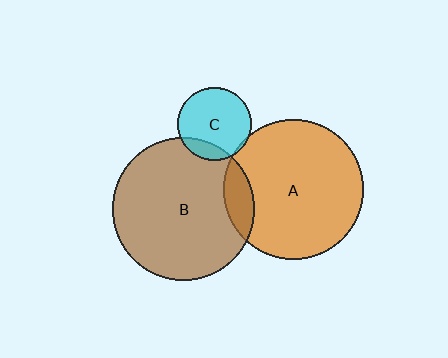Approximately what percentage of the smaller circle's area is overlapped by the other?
Approximately 5%.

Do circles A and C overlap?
Yes.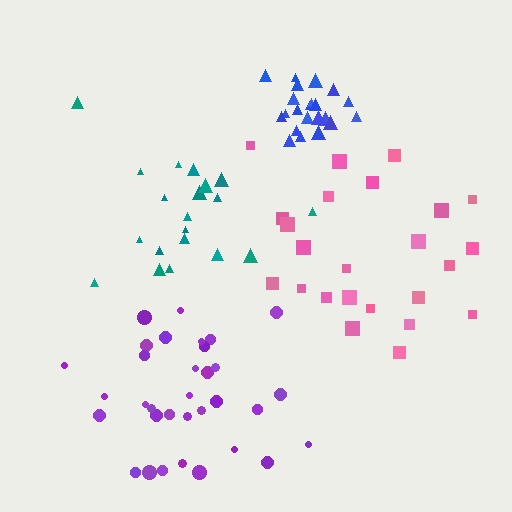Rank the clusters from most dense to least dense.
blue, purple, teal, pink.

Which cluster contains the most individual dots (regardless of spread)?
Purple (33).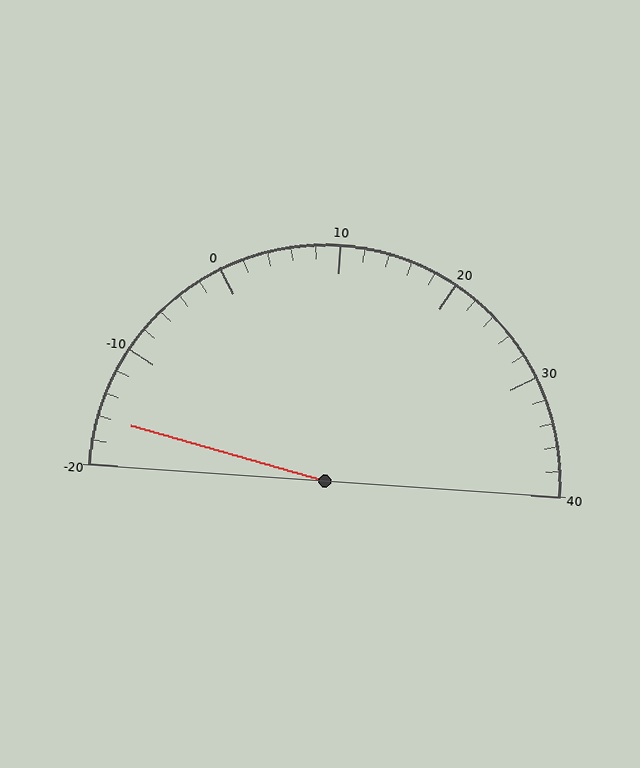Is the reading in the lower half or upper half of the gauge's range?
The reading is in the lower half of the range (-20 to 40).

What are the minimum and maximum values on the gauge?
The gauge ranges from -20 to 40.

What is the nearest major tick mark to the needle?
The nearest major tick mark is -20.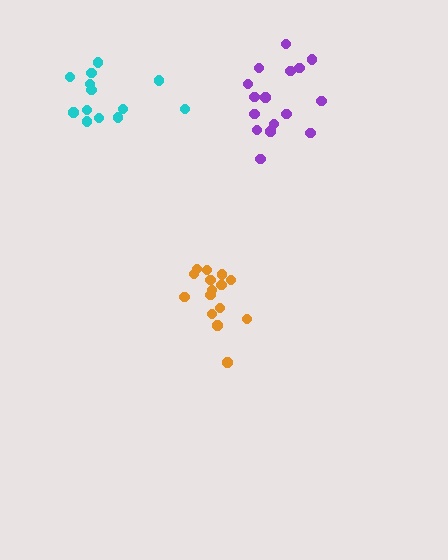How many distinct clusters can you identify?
There are 3 distinct clusters.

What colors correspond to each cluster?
The clusters are colored: orange, purple, cyan.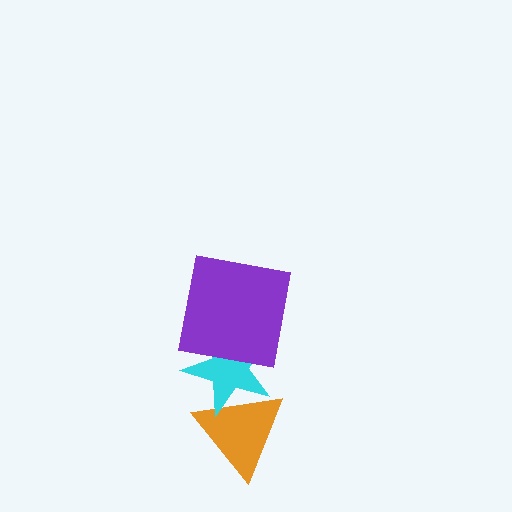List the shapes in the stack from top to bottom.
From top to bottom: the purple square, the cyan star, the orange triangle.